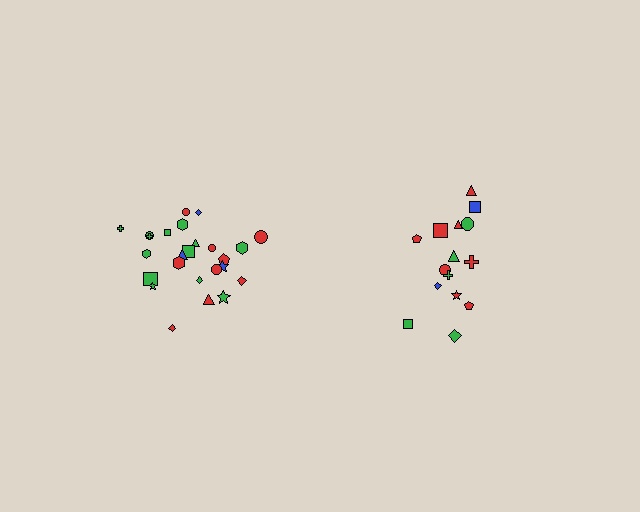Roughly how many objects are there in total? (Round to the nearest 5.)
Roughly 40 objects in total.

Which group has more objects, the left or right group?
The left group.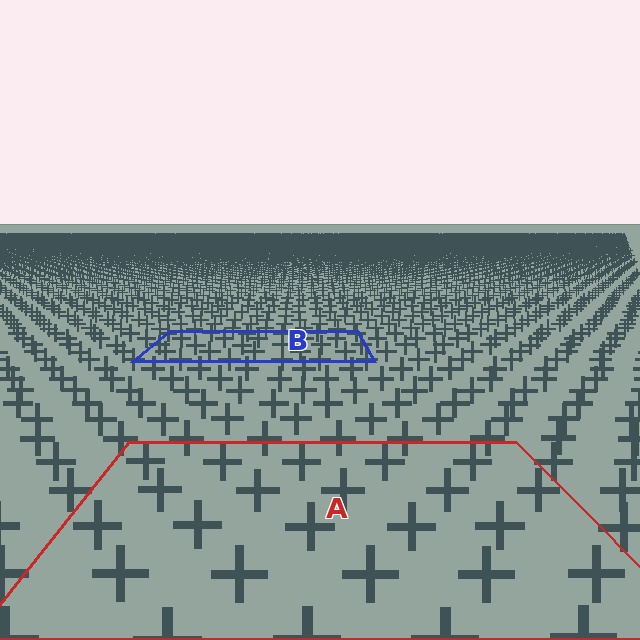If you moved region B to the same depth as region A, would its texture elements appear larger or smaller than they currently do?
They would appear larger. At a closer depth, the same texture elements are projected at a bigger on-screen size.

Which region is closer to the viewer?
Region A is closer. The texture elements there are larger and more spread out.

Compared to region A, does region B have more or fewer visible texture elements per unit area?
Region B has more texture elements per unit area — they are packed more densely because it is farther away.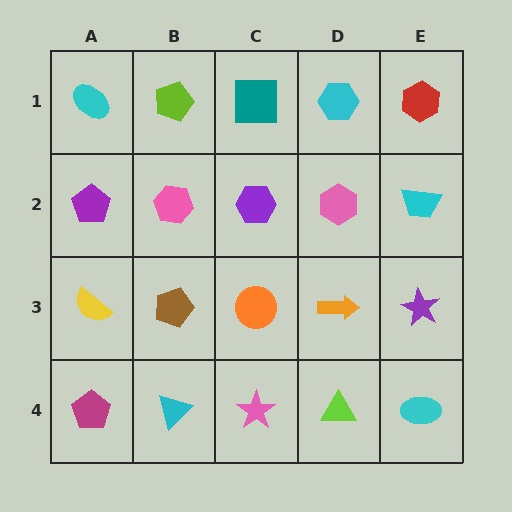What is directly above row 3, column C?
A purple hexagon.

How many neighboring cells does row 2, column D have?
4.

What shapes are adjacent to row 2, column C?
A teal square (row 1, column C), an orange circle (row 3, column C), a pink hexagon (row 2, column B), a pink hexagon (row 2, column D).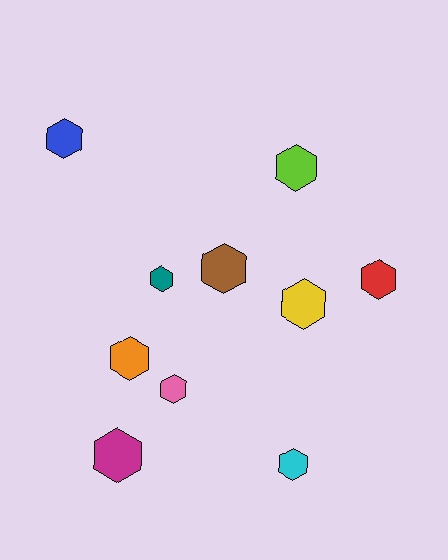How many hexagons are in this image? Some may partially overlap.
There are 10 hexagons.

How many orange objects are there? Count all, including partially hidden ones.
There is 1 orange object.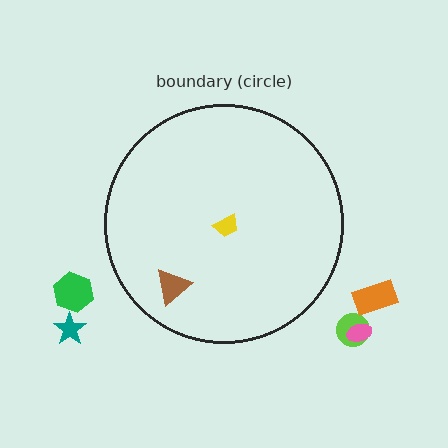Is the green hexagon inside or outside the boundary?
Outside.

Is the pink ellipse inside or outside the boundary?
Outside.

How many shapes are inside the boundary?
2 inside, 5 outside.